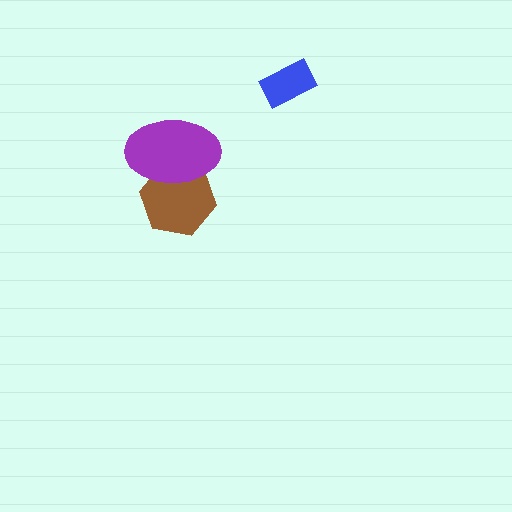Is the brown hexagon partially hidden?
Yes, it is partially covered by another shape.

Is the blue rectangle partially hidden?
No, no other shape covers it.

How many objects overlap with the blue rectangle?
0 objects overlap with the blue rectangle.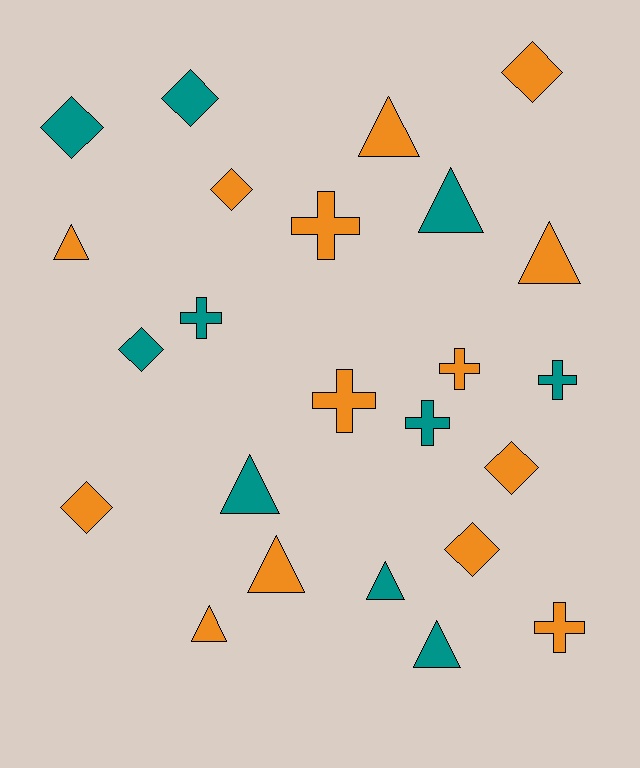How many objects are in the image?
There are 24 objects.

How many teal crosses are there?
There are 3 teal crosses.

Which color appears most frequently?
Orange, with 14 objects.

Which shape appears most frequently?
Triangle, with 9 objects.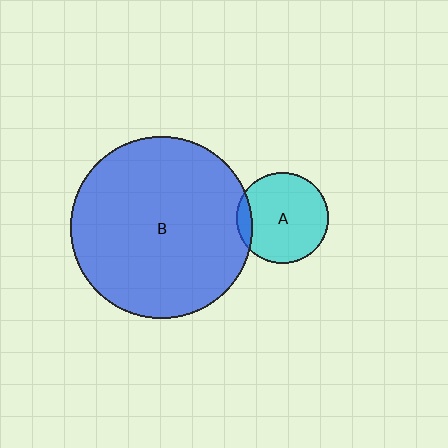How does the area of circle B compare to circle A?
Approximately 4.0 times.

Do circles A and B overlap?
Yes.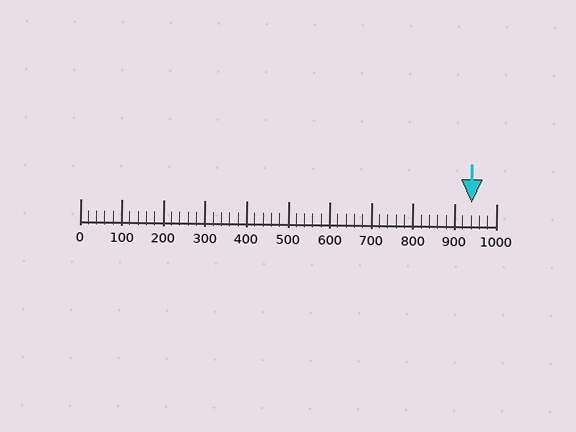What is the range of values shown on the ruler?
The ruler shows values from 0 to 1000.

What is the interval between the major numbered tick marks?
The major tick marks are spaced 100 units apart.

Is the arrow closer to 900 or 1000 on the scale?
The arrow is closer to 900.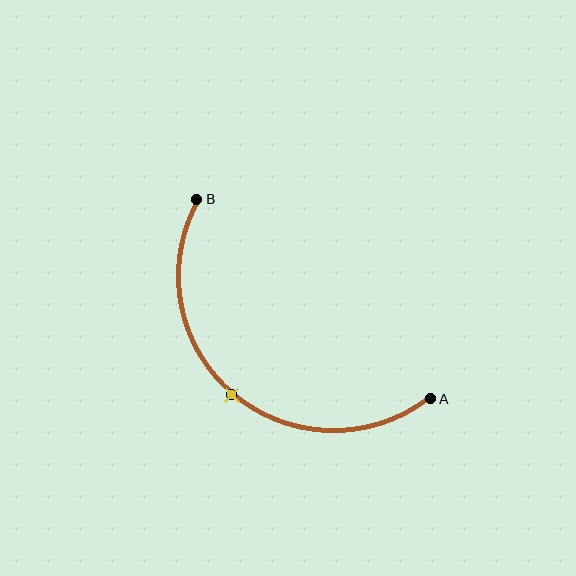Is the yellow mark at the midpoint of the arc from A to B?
Yes. The yellow mark lies on the arc at equal arc-length from both A and B — it is the arc midpoint.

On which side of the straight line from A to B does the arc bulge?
The arc bulges below and to the left of the straight line connecting A and B.